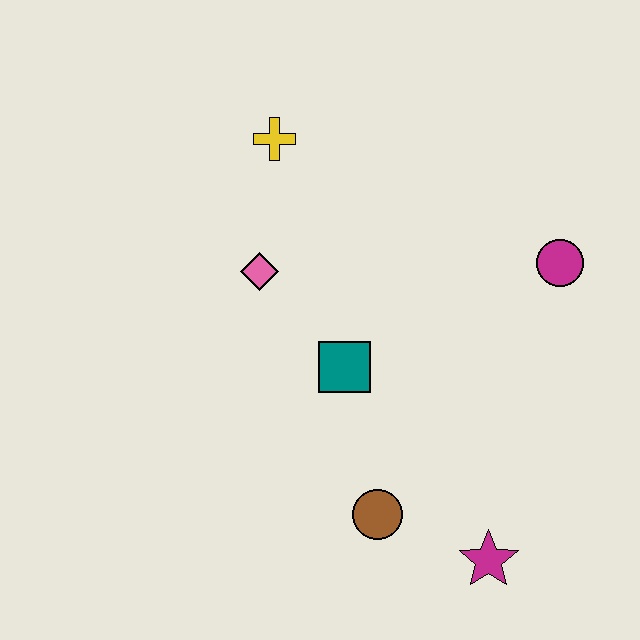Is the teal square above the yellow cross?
No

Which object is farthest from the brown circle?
The yellow cross is farthest from the brown circle.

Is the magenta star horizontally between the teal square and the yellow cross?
No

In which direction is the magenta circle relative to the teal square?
The magenta circle is to the right of the teal square.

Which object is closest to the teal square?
The pink diamond is closest to the teal square.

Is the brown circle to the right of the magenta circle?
No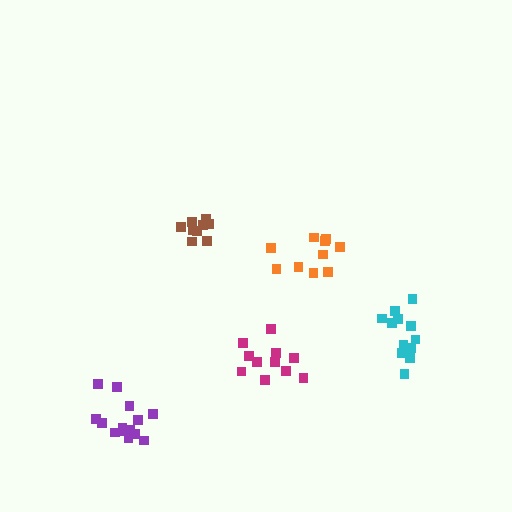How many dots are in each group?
Group 1: 14 dots, Group 2: 10 dots, Group 3: 9 dots, Group 4: 13 dots, Group 5: 11 dots (57 total).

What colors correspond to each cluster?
The clusters are colored: purple, orange, brown, cyan, magenta.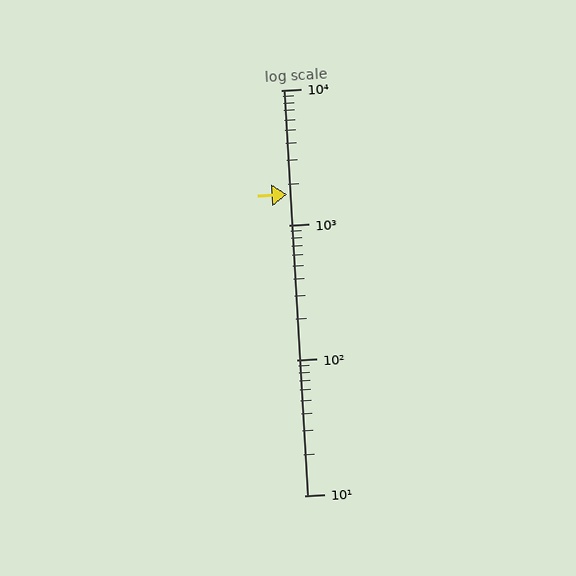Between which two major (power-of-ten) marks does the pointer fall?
The pointer is between 1000 and 10000.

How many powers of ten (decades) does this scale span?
The scale spans 3 decades, from 10 to 10000.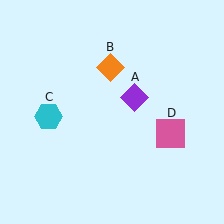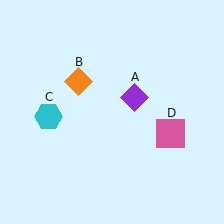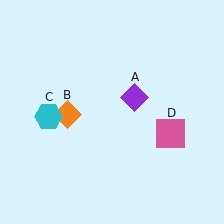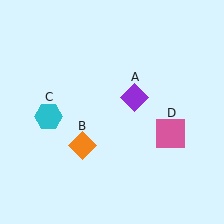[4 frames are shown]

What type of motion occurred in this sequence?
The orange diamond (object B) rotated counterclockwise around the center of the scene.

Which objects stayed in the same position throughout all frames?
Purple diamond (object A) and cyan hexagon (object C) and pink square (object D) remained stationary.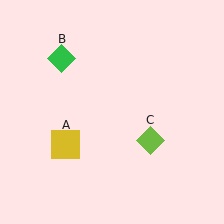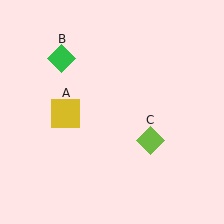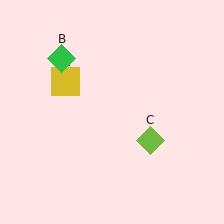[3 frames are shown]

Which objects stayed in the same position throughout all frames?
Green diamond (object B) and lime diamond (object C) remained stationary.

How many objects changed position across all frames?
1 object changed position: yellow square (object A).